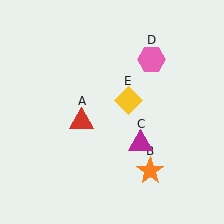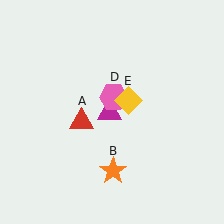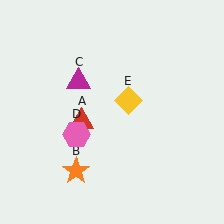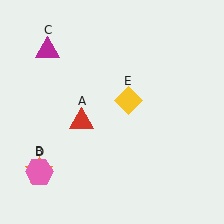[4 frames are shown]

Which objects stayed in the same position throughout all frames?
Red triangle (object A) and yellow diamond (object E) remained stationary.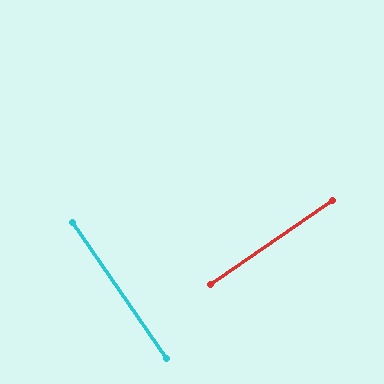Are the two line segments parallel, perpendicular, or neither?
Perpendicular — they meet at approximately 90°.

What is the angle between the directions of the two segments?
Approximately 90 degrees.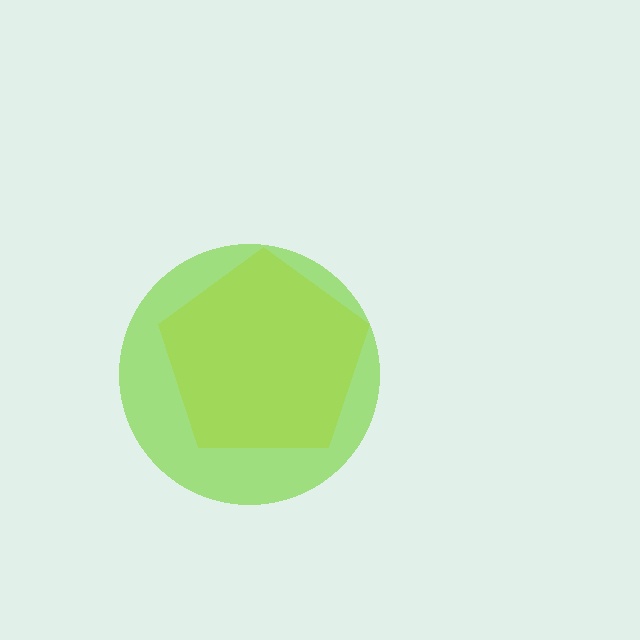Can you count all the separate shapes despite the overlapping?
Yes, there are 2 separate shapes.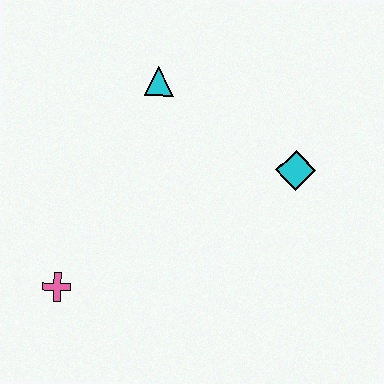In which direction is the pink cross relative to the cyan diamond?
The pink cross is to the left of the cyan diamond.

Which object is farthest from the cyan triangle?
The pink cross is farthest from the cyan triangle.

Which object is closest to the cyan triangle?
The cyan diamond is closest to the cyan triangle.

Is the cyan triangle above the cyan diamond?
Yes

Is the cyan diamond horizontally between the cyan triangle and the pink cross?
No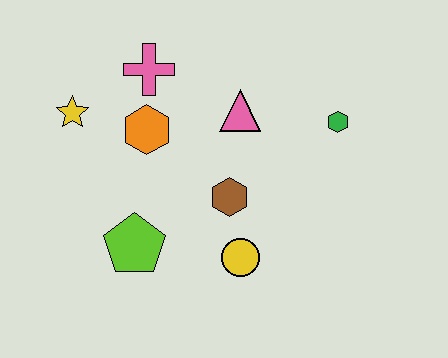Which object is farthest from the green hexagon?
The yellow star is farthest from the green hexagon.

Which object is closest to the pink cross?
The orange hexagon is closest to the pink cross.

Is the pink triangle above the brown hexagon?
Yes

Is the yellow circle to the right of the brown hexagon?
Yes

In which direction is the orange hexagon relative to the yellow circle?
The orange hexagon is above the yellow circle.